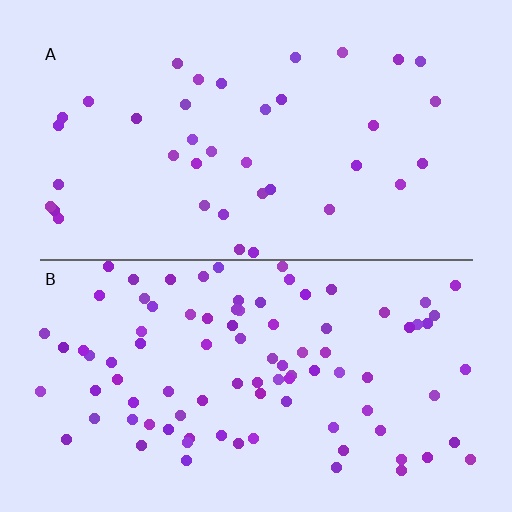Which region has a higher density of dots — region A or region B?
B (the bottom).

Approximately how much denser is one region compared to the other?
Approximately 2.4× — region B over region A.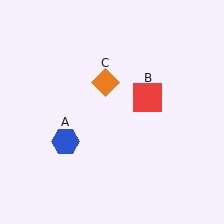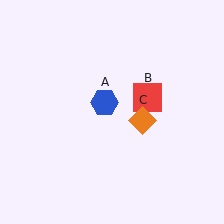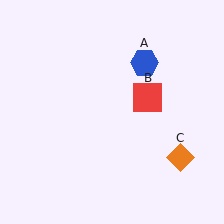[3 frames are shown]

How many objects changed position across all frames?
2 objects changed position: blue hexagon (object A), orange diamond (object C).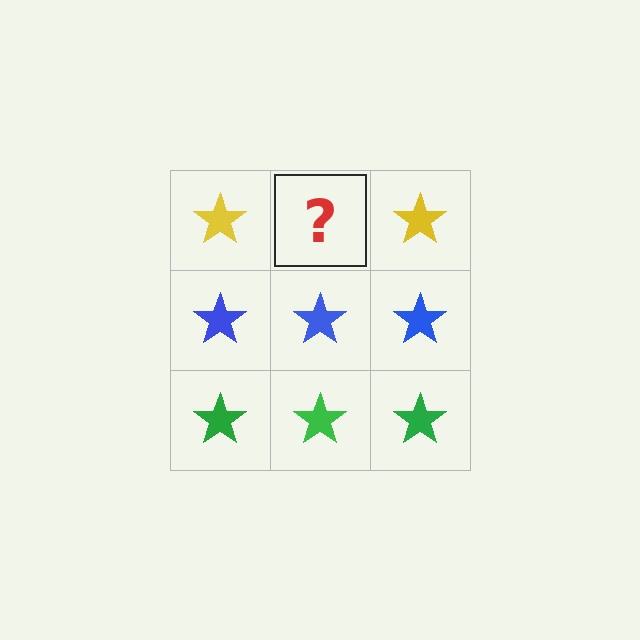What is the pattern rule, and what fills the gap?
The rule is that each row has a consistent color. The gap should be filled with a yellow star.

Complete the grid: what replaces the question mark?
The question mark should be replaced with a yellow star.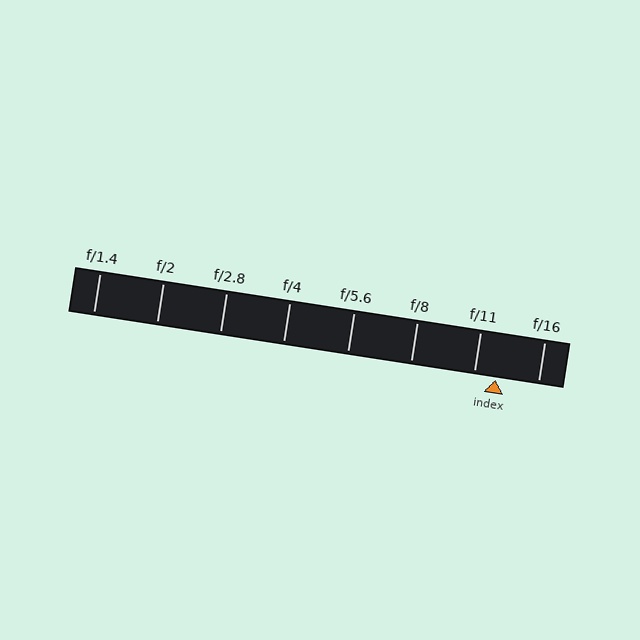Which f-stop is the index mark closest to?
The index mark is closest to f/11.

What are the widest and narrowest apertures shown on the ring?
The widest aperture shown is f/1.4 and the narrowest is f/16.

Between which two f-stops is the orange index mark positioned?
The index mark is between f/11 and f/16.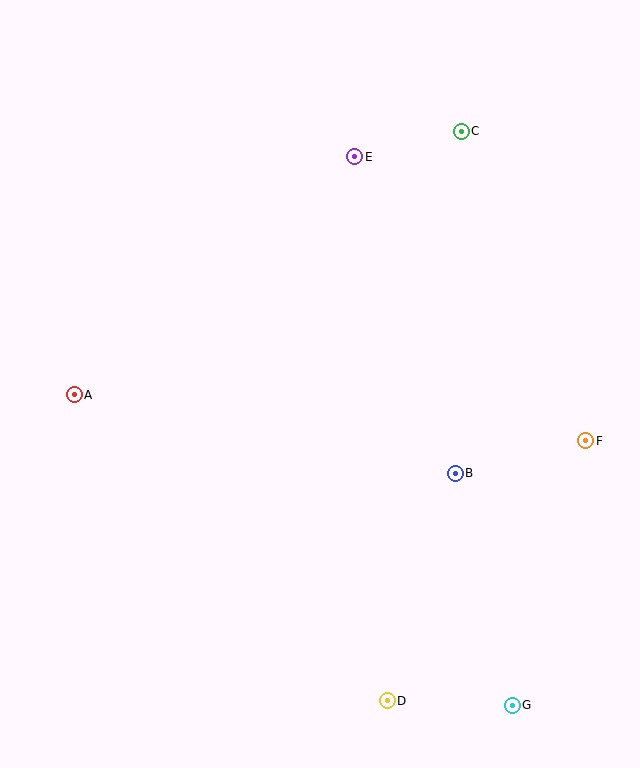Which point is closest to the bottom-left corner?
Point A is closest to the bottom-left corner.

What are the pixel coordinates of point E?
Point E is at (355, 157).